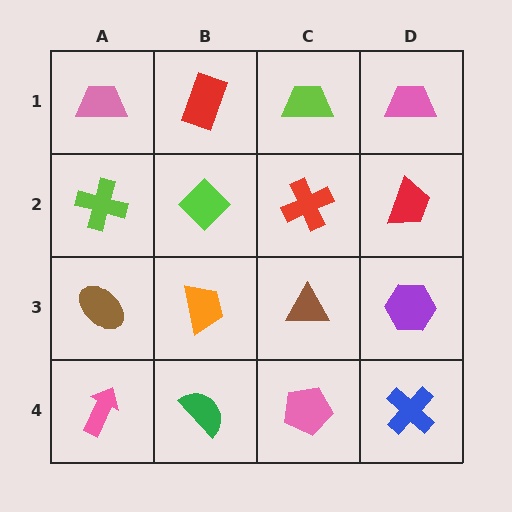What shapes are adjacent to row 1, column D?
A red trapezoid (row 2, column D), a lime trapezoid (row 1, column C).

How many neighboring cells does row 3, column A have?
3.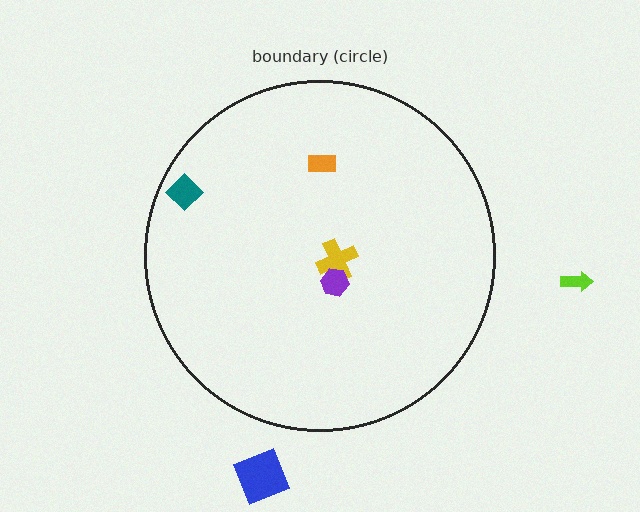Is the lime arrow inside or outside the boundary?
Outside.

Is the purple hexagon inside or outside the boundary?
Inside.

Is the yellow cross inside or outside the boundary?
Inside.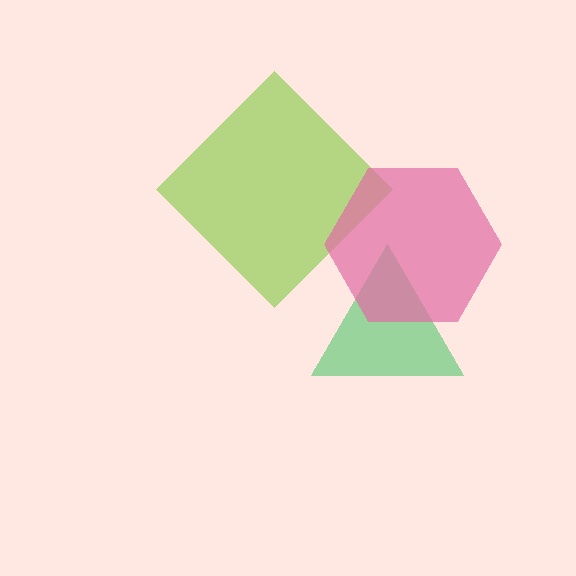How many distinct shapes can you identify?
There are 3 distinct shapes: a green triangle, a lime diamond, a pink hexagon.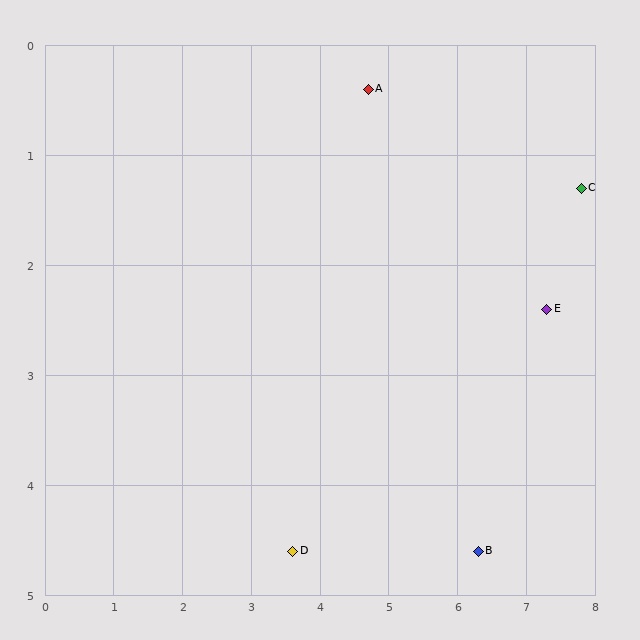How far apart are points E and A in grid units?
Points E and A are about 3.3 grid units apart.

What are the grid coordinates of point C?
Point C is at approximately (7.8, 1.3).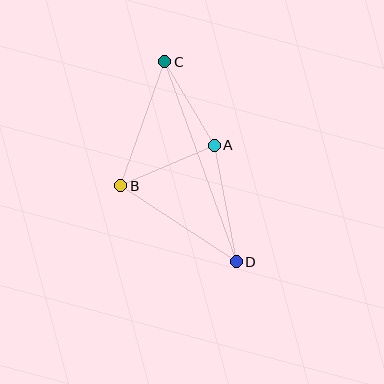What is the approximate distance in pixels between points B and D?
The distance between B and D is approximately 138 pixels.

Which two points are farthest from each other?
Points C and D are farthest from each other.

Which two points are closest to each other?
Points A and C are closest to each other.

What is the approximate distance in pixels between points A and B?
The distance between A and B is approximately 102 pixels.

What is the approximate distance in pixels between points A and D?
The distance between A and D is approximately 119 pixels.